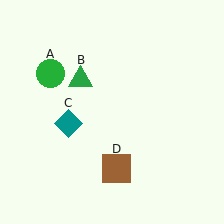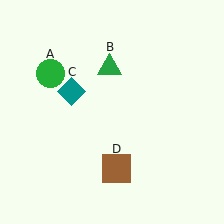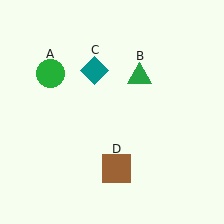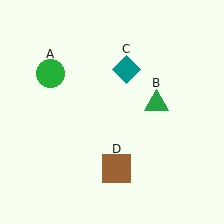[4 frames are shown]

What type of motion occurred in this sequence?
The green triangle (object B), teal diamond (object C) rotated clockwise around the center of the scene.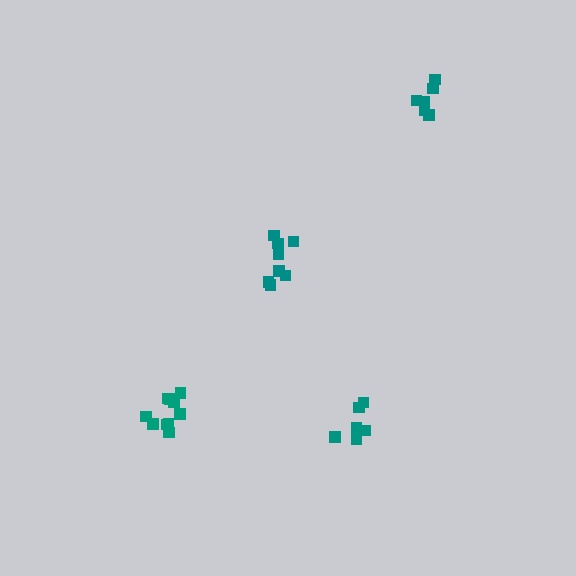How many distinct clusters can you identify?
There are 4 distinct clusters.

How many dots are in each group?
Group 1: 6 dots, Group 2: 10 dots, Group 3: 6 dots, Group 4: 8 dots (30 total).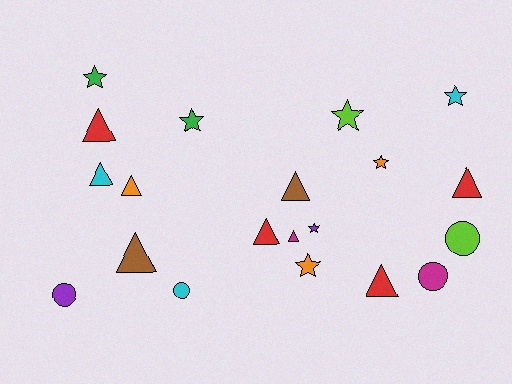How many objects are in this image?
There are 20 objects.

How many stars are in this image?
There are 7 stars.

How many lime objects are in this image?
There are 2 lime objects.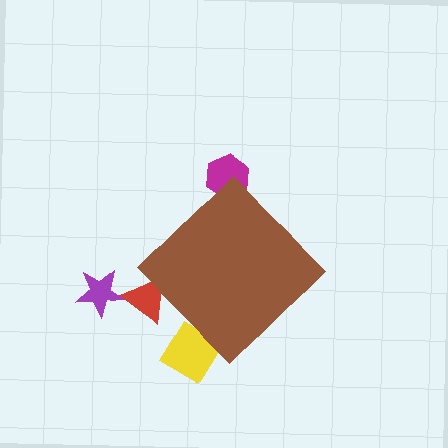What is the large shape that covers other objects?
A brown diamond.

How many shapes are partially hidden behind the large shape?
3 shapes are partially hidden.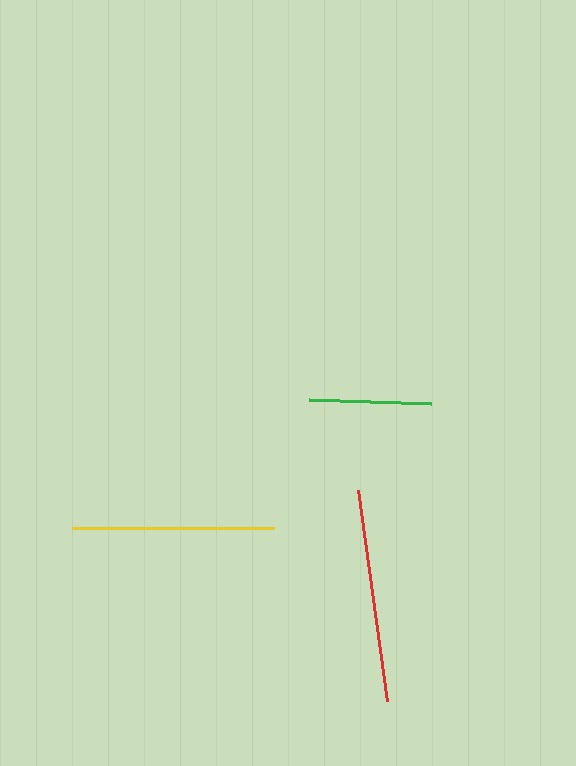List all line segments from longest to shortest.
From longest to shortest: red, yellow, green.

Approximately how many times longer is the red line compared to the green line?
The red line is approximately 1.7 times the length of the green line.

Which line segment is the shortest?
The green line is the shortest at approximately 122 pixels.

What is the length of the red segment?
The red segment is approximately 212 pixels long.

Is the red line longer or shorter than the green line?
The red line is longer than the green line.